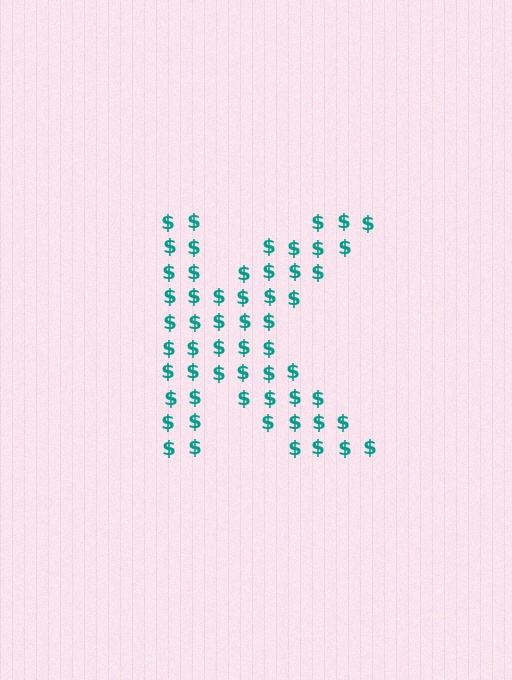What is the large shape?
The large shape is the letter K.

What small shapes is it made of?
It is made of small dollar signs.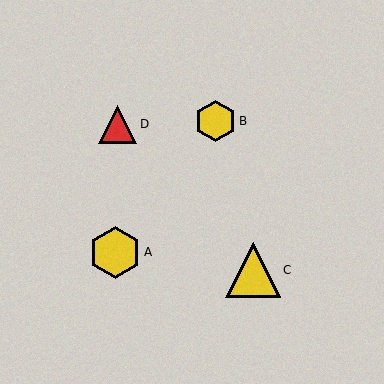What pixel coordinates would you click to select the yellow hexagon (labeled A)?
Click at (115, 252) to select the yellow hexagon A.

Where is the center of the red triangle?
The center of the red triangle is at (118, 124).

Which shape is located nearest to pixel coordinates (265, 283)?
The yellow triangle (labeled C) at (253, 270) is nearest to that location.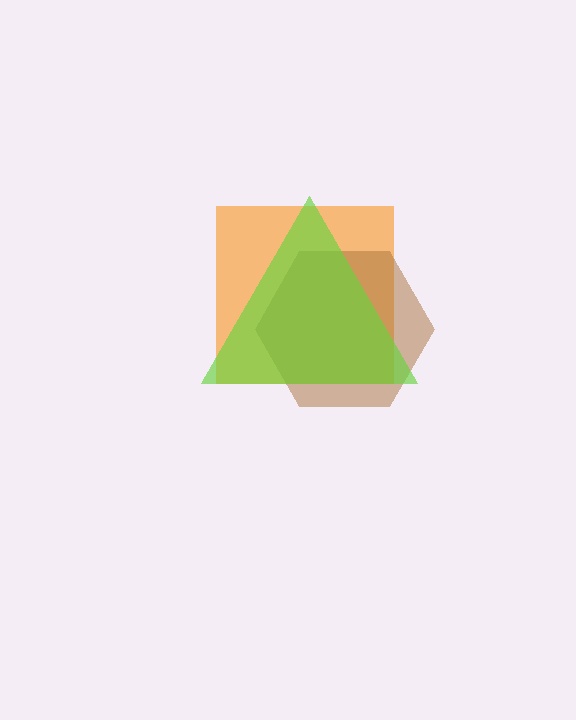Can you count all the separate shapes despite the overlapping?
Yes, there are 3 separate shapes.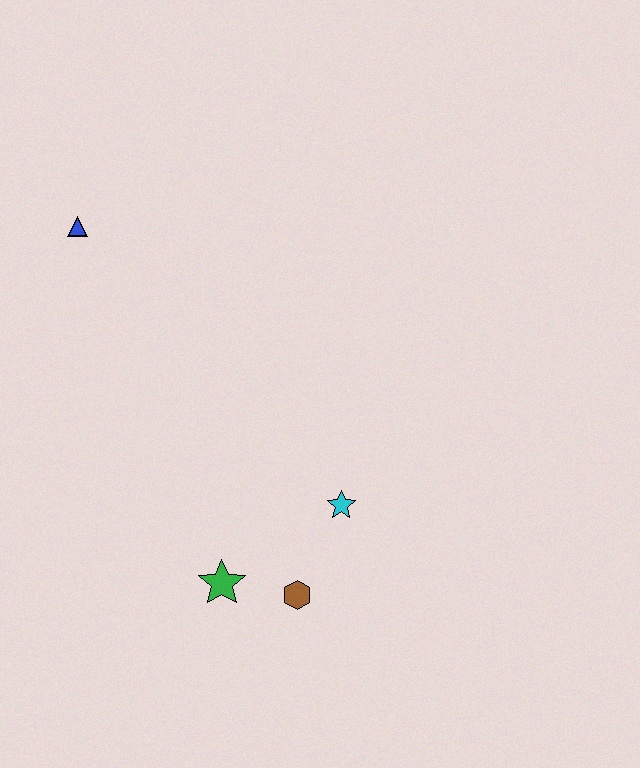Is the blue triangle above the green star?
Yes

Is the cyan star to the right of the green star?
Yes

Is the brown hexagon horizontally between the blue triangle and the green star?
No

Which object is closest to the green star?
The brown hexagon is closest to the green star.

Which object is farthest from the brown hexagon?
The blue triangle is farthest from the brown hexagon.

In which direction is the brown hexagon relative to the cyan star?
The brown hexagon is below the cyan star.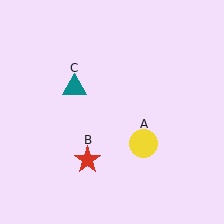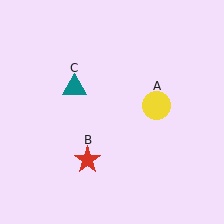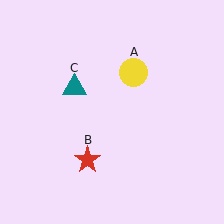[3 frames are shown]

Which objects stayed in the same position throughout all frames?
Red star (object B) and teal triangle (object C) remained stationary.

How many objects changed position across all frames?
1 object changed position: yellow circle (object A).